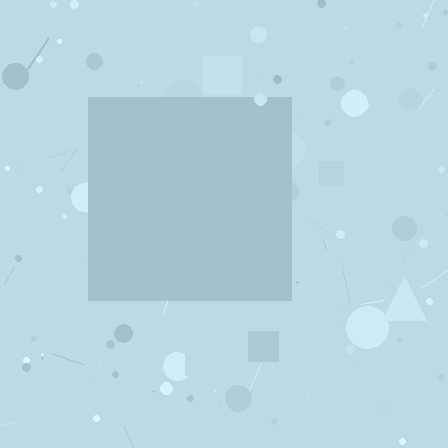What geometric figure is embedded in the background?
A square is embedded in the background.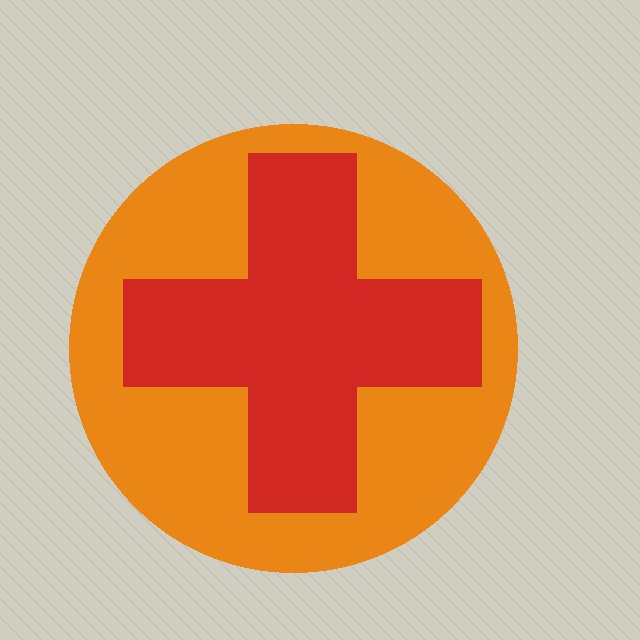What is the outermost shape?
The orange circle.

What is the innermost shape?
The red cross.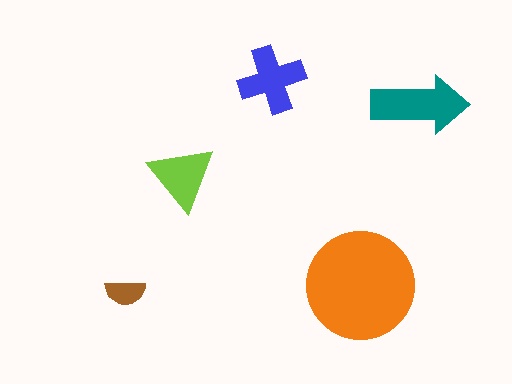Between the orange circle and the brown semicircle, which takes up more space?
The orange circle.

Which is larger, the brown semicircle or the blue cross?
The blue cross.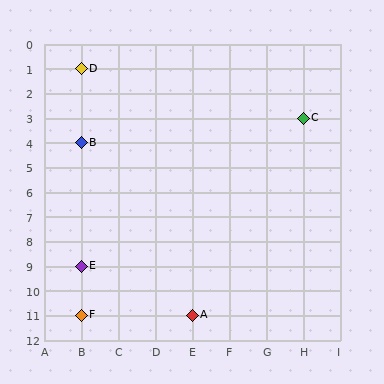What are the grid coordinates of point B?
Point B is at grid coordinates (B, 4).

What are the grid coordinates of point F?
Point F is at grid coordinates (B, 11).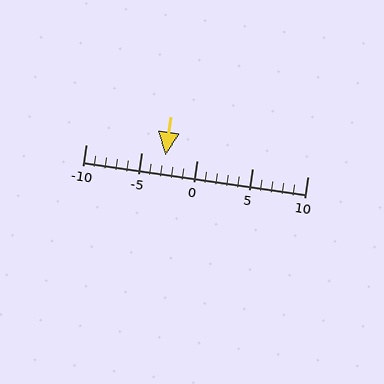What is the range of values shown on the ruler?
The ruler shows values from -10 to 10.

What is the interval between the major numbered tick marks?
The major tick marks are spaced 5 units apart.